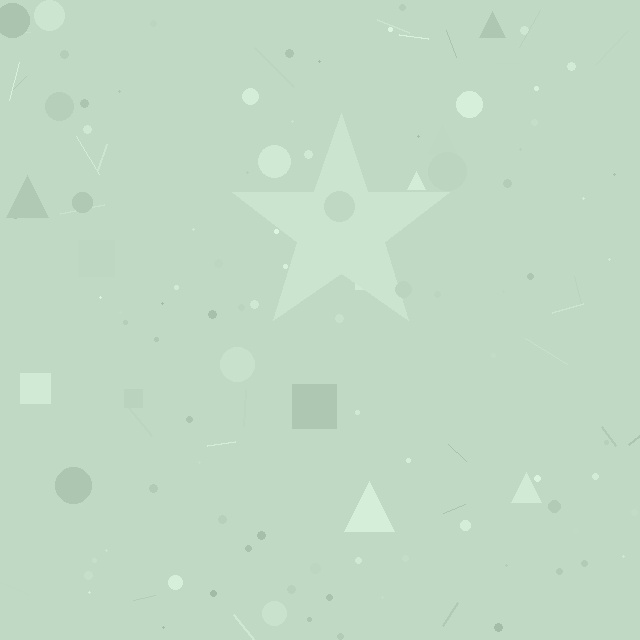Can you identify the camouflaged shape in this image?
The camouflaged shape is a star.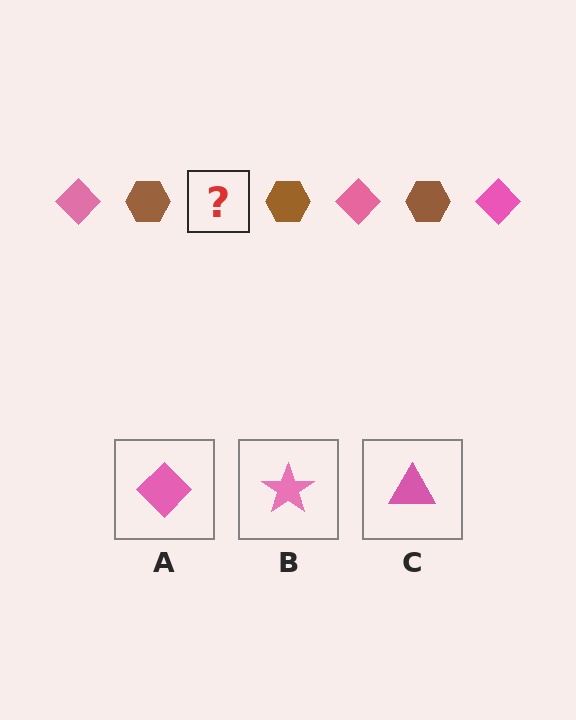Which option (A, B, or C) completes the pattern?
A.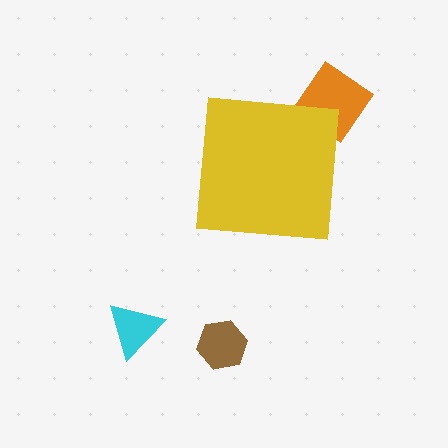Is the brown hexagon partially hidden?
No, the brown hexagon is fully visible.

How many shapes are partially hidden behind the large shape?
1 shape is partially hidden.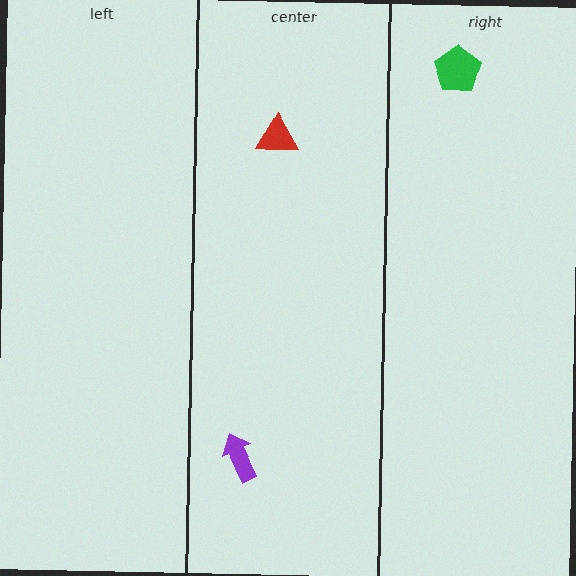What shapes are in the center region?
The purple arrow, the red triangle.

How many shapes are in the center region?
2.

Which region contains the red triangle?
The center region.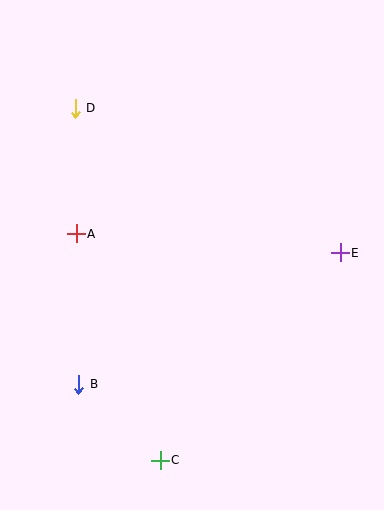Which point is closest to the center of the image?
Point A at (76, 234) is closest to the center.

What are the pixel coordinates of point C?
Point C is at (160, 460).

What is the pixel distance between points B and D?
The distance between B and D is 276 pixels.